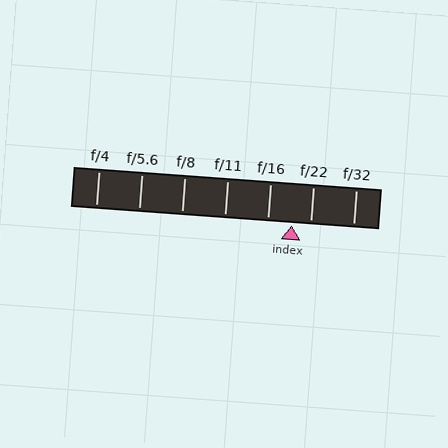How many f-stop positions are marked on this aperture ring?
There are 7 f-stop positions marked.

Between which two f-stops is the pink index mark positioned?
The index mark is between f/16 and f/22.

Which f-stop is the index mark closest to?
The index mark is closest to f/22.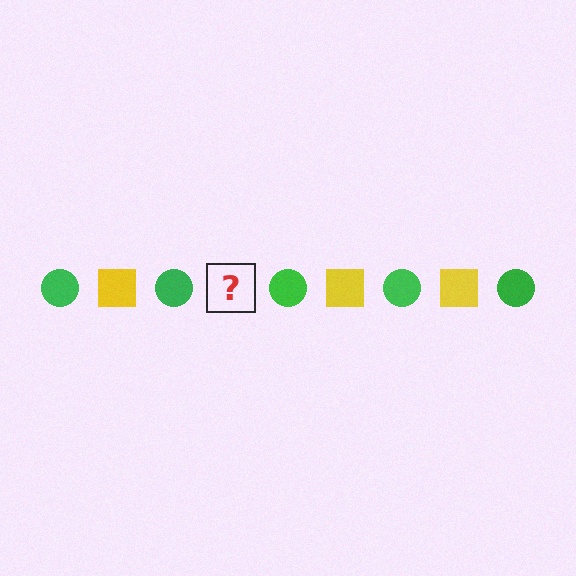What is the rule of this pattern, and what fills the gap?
The rule is that the pattern alternates between green circle and yellow square. The gap should be filled with a yellow square.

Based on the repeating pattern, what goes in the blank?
The blank should be a yellow square.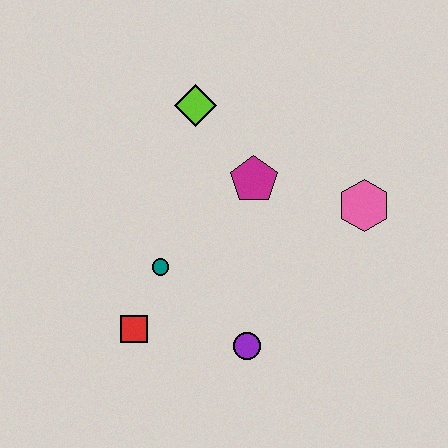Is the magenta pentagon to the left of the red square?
No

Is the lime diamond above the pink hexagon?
Yes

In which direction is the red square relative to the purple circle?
The red square is to the left of the purple circle.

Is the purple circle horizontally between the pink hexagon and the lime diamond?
Yes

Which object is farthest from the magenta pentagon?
The red square is farthest from the magenta pentagon.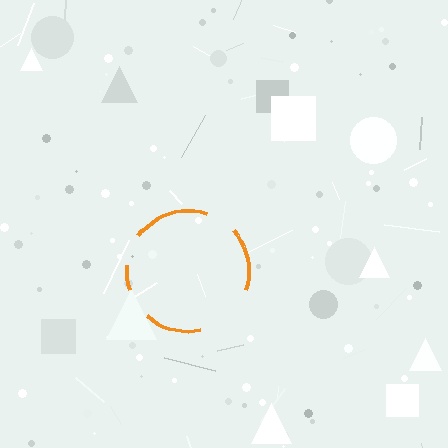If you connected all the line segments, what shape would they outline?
They would outline a circle.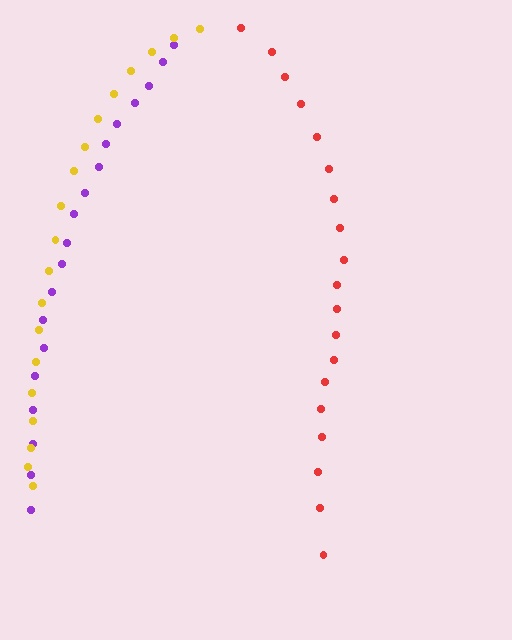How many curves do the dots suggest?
There are 3 distinct paths.